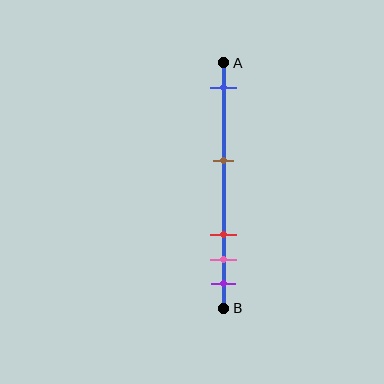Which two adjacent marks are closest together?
The pink and purple marks are the closest adjacent pair.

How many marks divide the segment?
There are 5 marks dividing the segment.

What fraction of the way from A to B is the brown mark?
The brown mark is approximately 40% (0.4) of the way from A to B.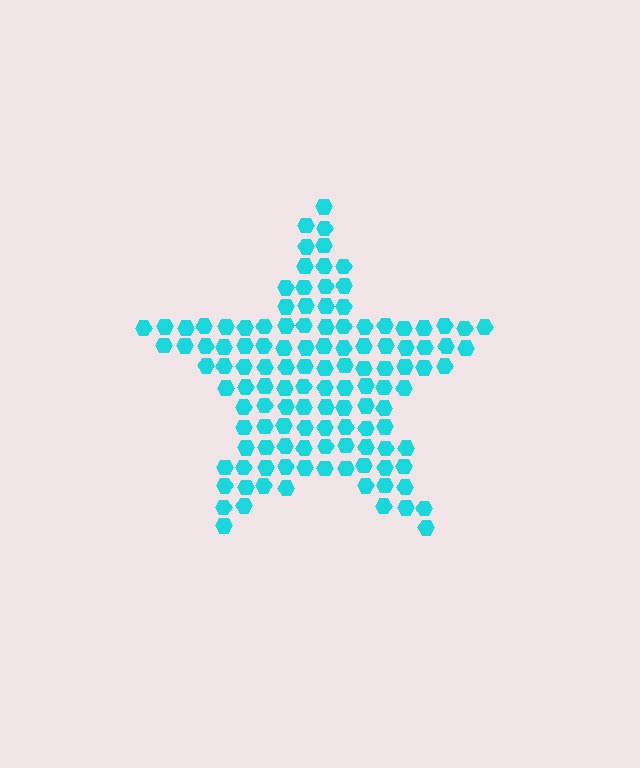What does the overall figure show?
The overall figure shows a star.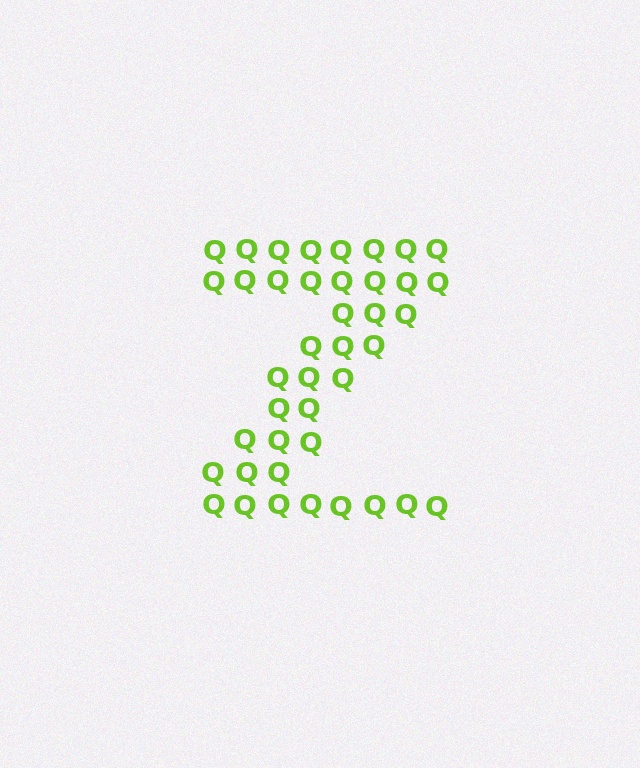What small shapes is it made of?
It is made of small letter Q's.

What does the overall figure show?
The overall figure shows the letter Z.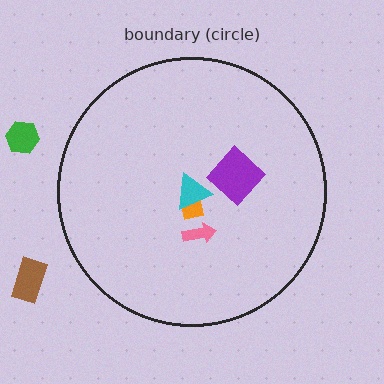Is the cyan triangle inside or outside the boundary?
Inside.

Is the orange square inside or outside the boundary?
Inside.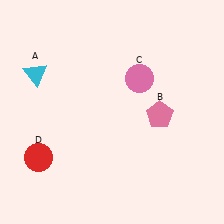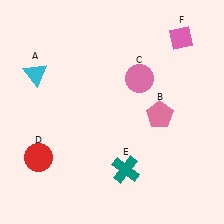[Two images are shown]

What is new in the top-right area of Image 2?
A pink diamond (F) was added in the top-right area of Image 2.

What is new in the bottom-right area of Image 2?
A teal cross (E) was added in the bottom-right area of Image 2.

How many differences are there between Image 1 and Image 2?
There are 2 differences between the two images.